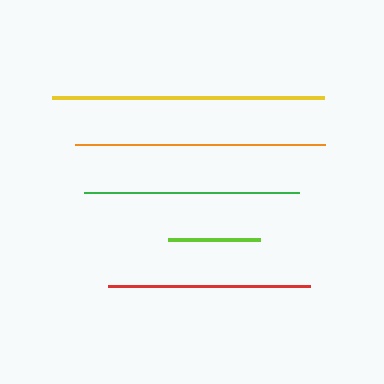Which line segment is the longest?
The yellow line is the longest at approximately 272 pixels.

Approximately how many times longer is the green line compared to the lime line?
The green line is approximately 2.3 times the length of the lime line.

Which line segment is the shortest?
The lime line is the shortest at approximately 92 pixels.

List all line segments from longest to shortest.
From longest to shortest: yellow, orange, green, red, lime.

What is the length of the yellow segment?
The yellow segment is approximately 272 pixels long.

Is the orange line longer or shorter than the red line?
The orange line is longer than the red line.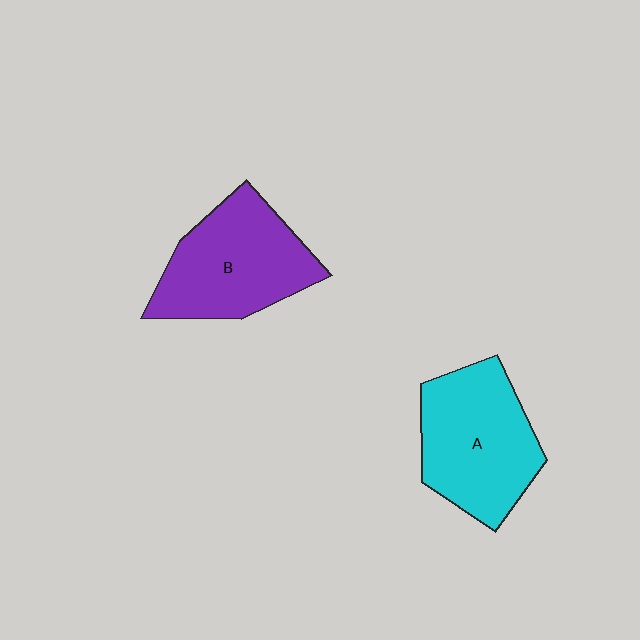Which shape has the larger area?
Shape A (cyan).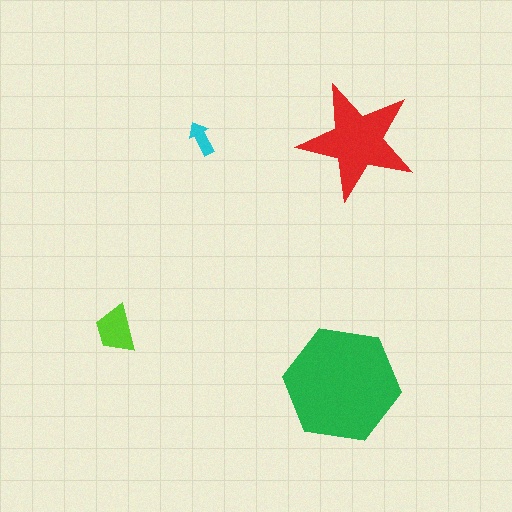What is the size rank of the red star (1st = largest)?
2nd.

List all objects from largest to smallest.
The green hexagon, the red star, the lime trapezoid, the cyan arrow.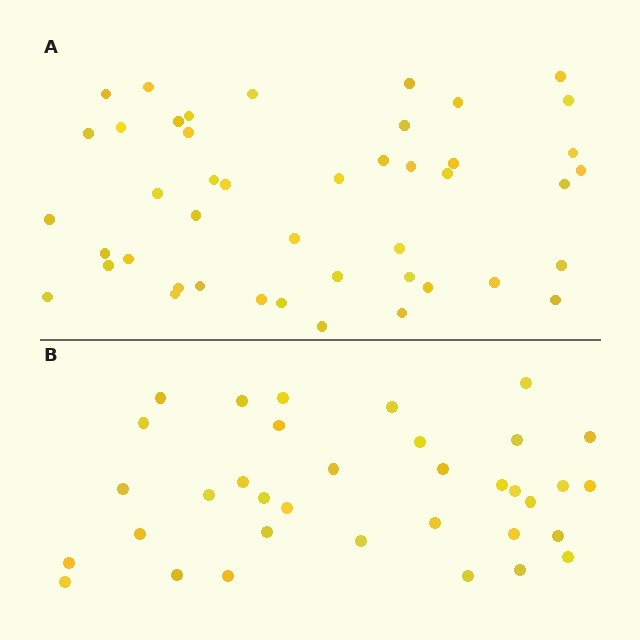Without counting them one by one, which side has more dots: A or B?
Region A (the top region) has more dots.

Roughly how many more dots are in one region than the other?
Region A has roughly 10 or so more dots than region B.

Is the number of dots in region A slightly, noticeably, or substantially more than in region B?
Region A has noticeably more, but not dramatically so. The ratio is roughly 1.3 to 1.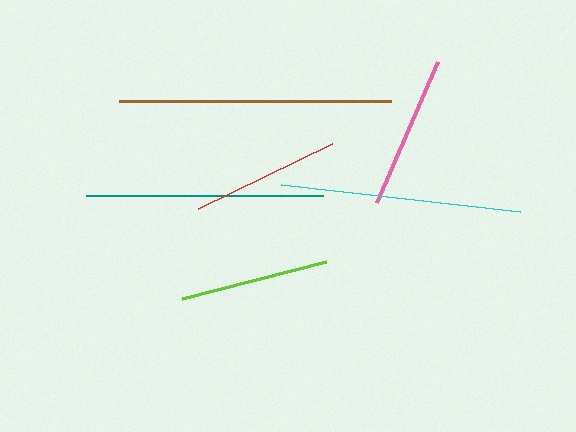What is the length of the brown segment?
The brown segment is approximately 272 pixels long.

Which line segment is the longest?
The brown line is the longest at approximately 272 pixels.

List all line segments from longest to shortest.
From longest to shortest: brown, cyan, teal, pink, red, lime.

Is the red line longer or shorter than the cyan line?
The cyan line is longer than the red line.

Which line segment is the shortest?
The lime line is the shortest at approximately 149 pixels.